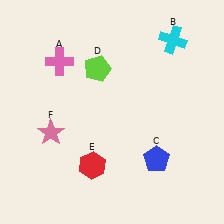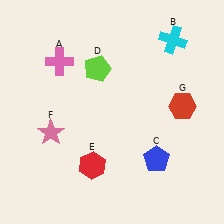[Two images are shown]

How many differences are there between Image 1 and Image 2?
There is 1 difference between the two images.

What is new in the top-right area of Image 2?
A red hexagon (G) was added in the top-right area of Image 2.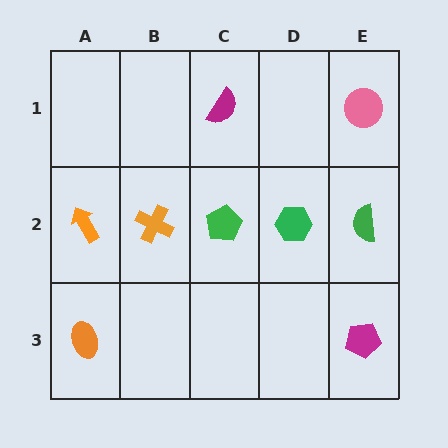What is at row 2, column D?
A green hexagon.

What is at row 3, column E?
A magenta pentagon.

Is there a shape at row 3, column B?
No, that cell is empty.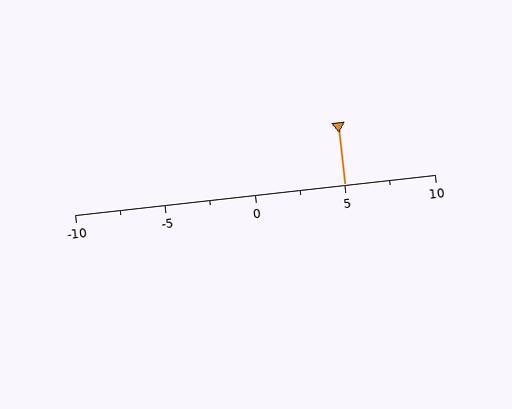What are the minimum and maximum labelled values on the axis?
The axis runs from -10 to 10.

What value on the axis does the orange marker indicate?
The marker indicates approximately 5.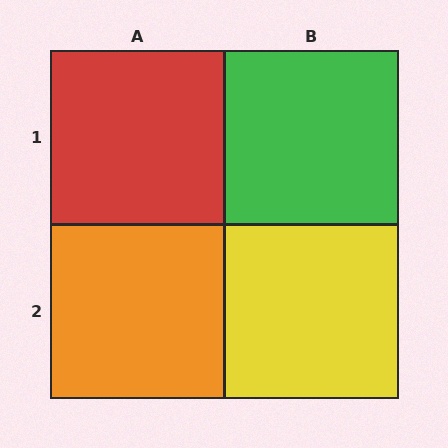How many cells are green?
1 cell is green.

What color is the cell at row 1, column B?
Green.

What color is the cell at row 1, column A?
Red.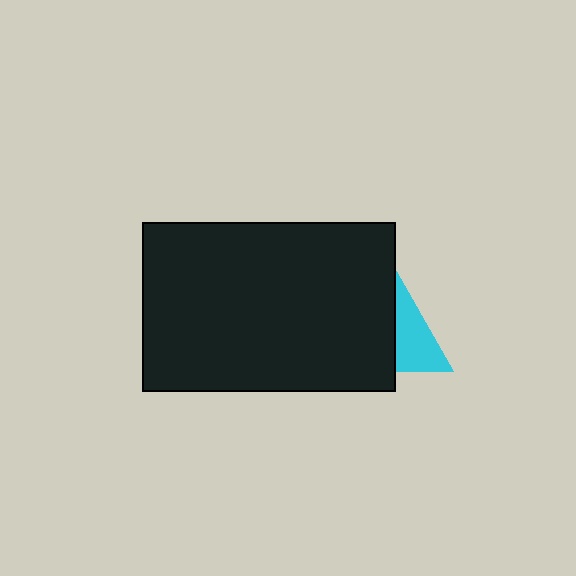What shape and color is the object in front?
The object in front is a black rectangle.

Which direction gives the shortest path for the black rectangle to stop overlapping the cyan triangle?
Moving left gives the shortest separation.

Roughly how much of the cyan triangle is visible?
A small part of it is visible (roughly 40%).